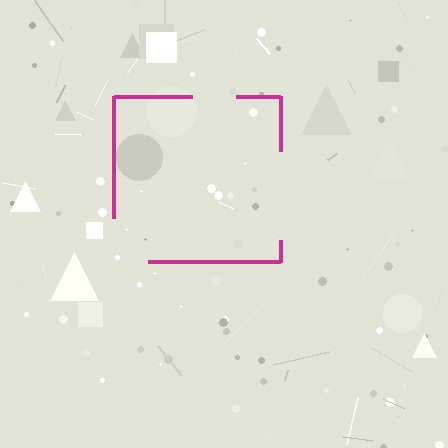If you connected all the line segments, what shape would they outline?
They would outline a square.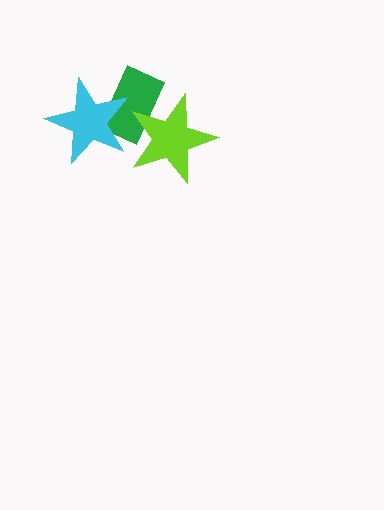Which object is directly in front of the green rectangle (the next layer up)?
The cyan star is directly in front of the green rectangle.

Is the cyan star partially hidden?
No, no other shape covers it.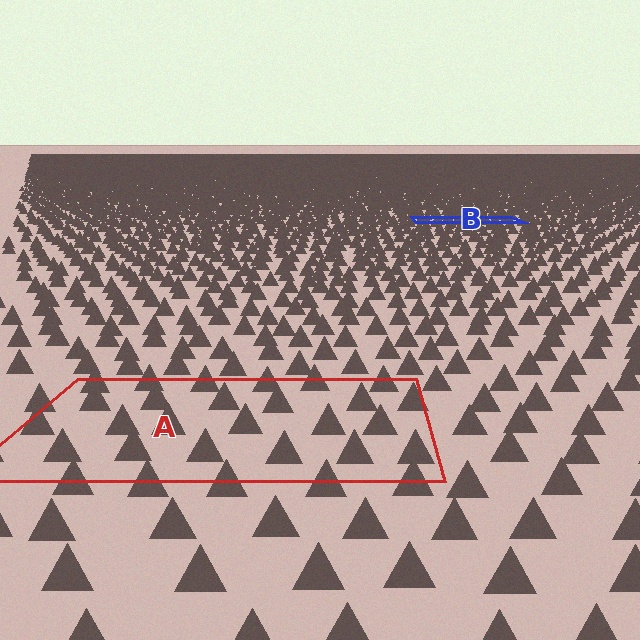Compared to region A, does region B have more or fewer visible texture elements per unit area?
Region B has more texture elements per unit area — they are packed more densely because it is farther away.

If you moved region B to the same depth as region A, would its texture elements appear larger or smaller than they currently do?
They would appear larger. At a closer depth, the same texture elements are projected at a bigger on-screen size.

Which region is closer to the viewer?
Region A is closer. The texture elements there are larger and more spread out.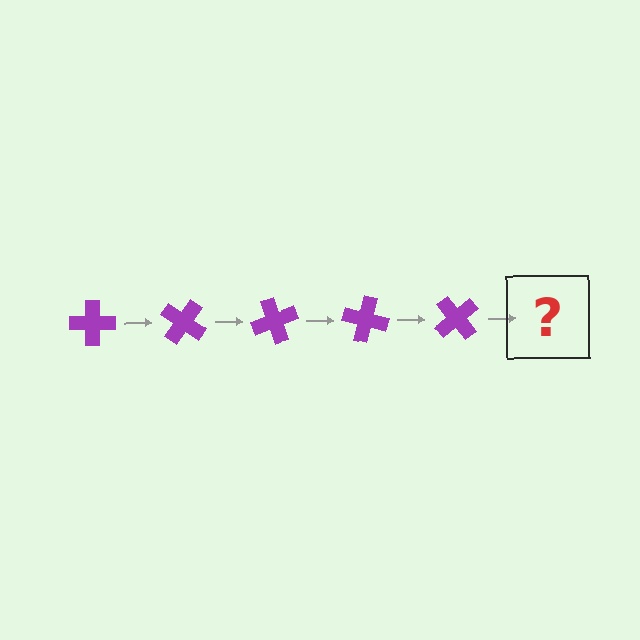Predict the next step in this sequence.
The next step is a purple cross rotated 175 degrees.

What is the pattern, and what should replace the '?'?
The pattern is that the cross rotates 35 degrees each step. The '?' should be a purple cross rotated 175 degrees.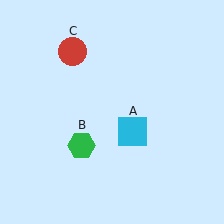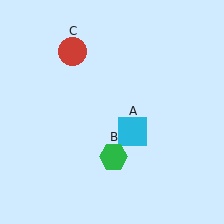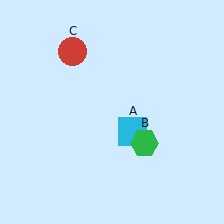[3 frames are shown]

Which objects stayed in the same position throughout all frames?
Cyan square (object A) and red circle (object C) remained stationary.